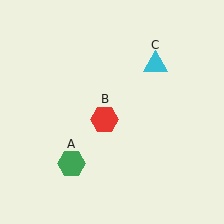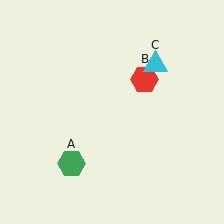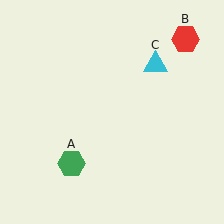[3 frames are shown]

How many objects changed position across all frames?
1 object changed position: red hexagon (object B).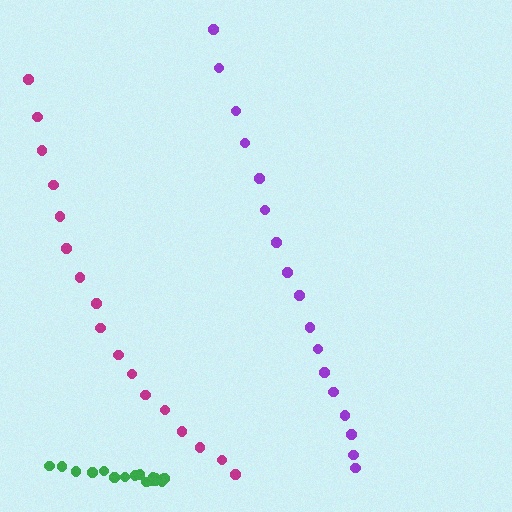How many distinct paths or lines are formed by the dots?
There are 3 distinct paths.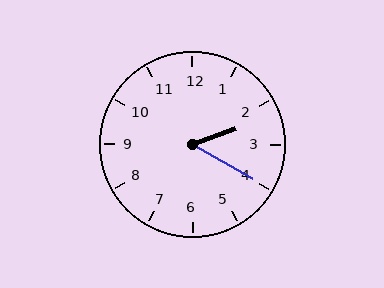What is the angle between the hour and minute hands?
Approximately 50 degrees.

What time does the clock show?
2:20.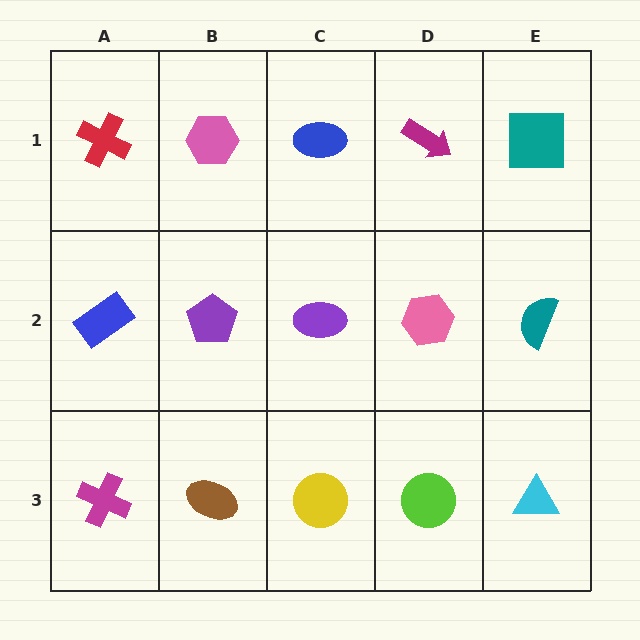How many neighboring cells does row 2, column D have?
4.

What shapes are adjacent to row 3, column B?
A purple pentagon (row 2, column B), a magenta cross (row 3, column A), a yellow circle (row 3, column C).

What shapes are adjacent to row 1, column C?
A purple ellipse (row 2, column C), a pink hexagon (row 1, column B), a magenta arrow (row 1, column D).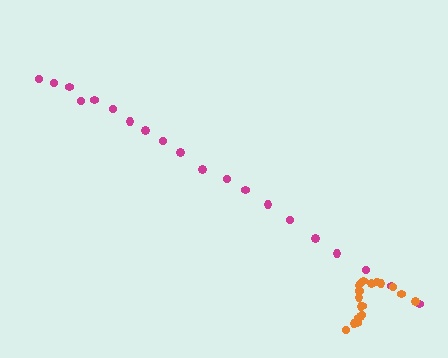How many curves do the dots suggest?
There are 2 distinct paths.